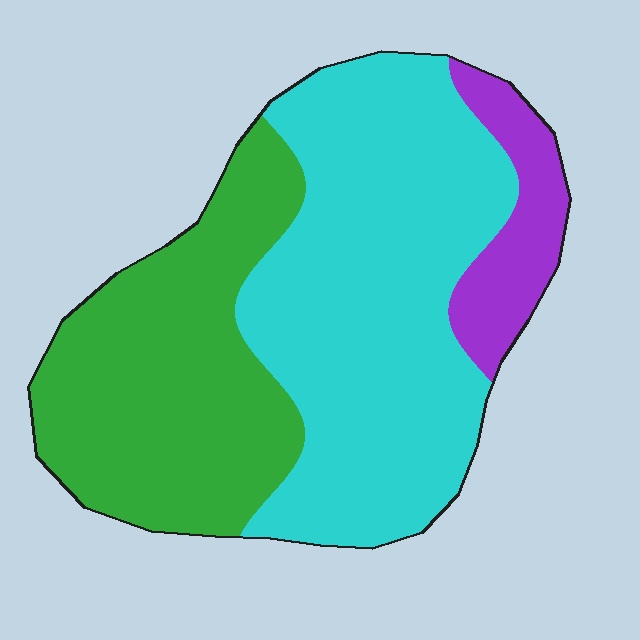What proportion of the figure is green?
Green covers around 35% of the figure.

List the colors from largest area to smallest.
From largest to smallest: cyan, green, purple.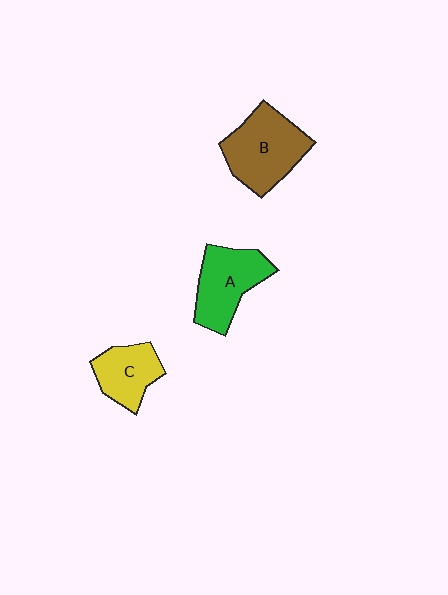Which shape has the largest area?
Shape B (brown).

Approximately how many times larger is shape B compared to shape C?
Approximately 1.6 times.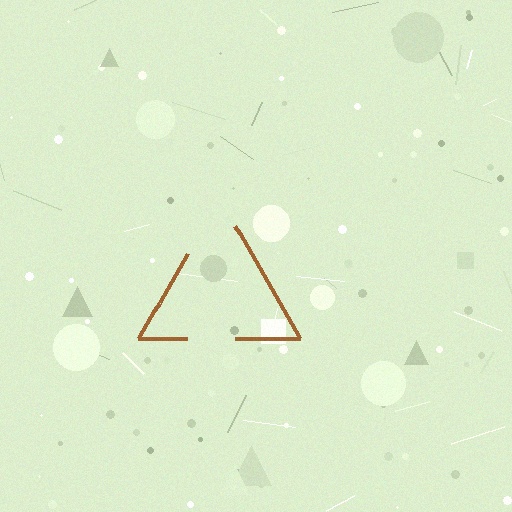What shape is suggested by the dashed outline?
The dashed outline suggests a triangle.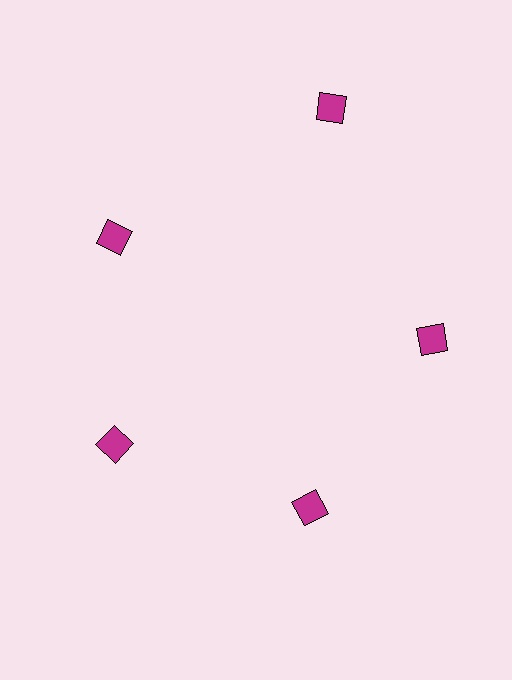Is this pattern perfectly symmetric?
No. The 5 magenta diamonds are arranged in a ring, but one element near the 1 o'clock position is pushed outward from the center, breaking the 5-fold rotational symmetry.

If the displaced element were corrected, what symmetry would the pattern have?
It would have 5-fold rotational symmetry — the pattern would map onto itself every 72 degrees.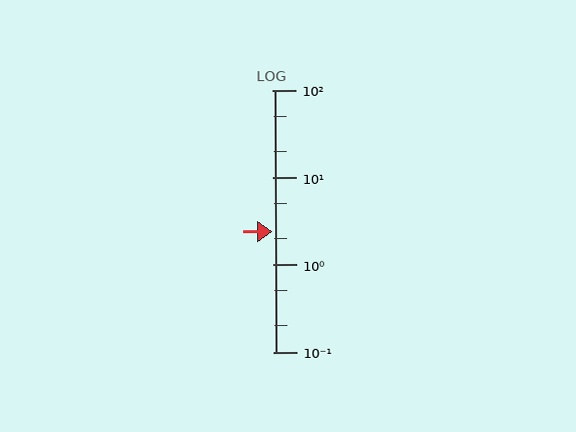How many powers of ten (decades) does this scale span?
The scale spans 3 decades, from 0.1 to 100.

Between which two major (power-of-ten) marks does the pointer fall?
The pointer is between 1 and 10.